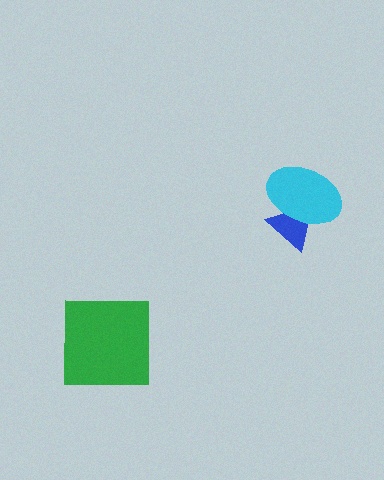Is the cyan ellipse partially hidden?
No, no other shape covers it.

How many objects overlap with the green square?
0 objects overlap with the green square.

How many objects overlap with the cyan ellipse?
1 object overlaps with the cyan ellipse.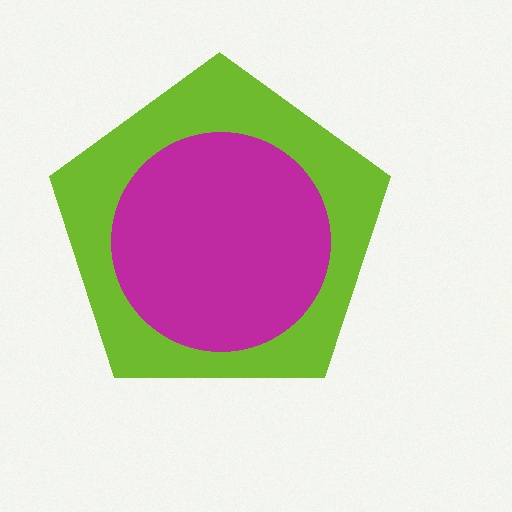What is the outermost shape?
The lime pentagon.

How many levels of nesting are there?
2.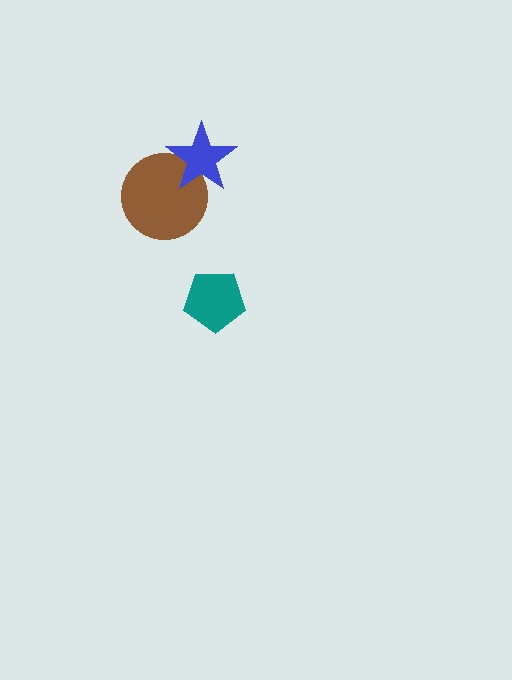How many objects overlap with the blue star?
1 object overlaps with the blue star.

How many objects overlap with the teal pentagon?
0 objects overlap with the teal pentagon.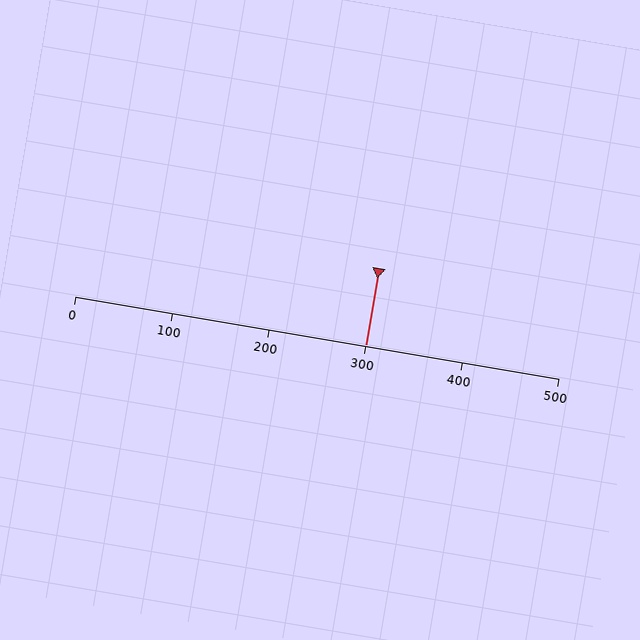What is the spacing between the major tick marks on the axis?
The major ticks are spaced 100 apart.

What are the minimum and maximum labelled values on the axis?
The axis runs from 0 to 500.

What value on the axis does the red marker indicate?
The marker indicates approximately 300.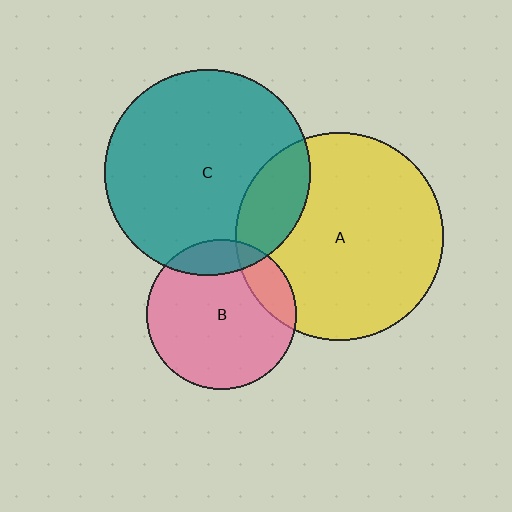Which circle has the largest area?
Circle A (yellow).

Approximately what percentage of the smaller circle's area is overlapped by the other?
Approximately 20%.